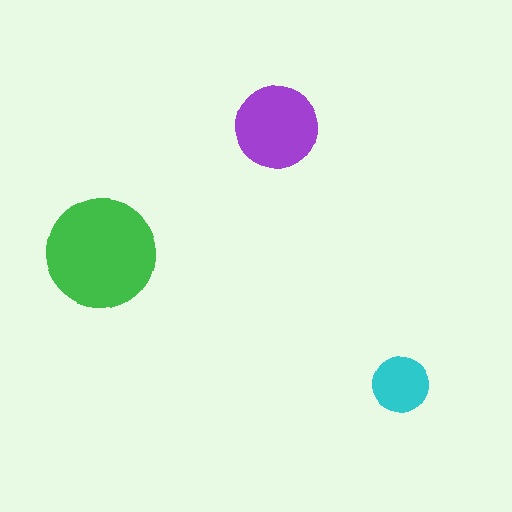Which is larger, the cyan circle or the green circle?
The green one.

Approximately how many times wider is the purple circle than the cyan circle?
About 1.5 times wider.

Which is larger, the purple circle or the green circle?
The green one.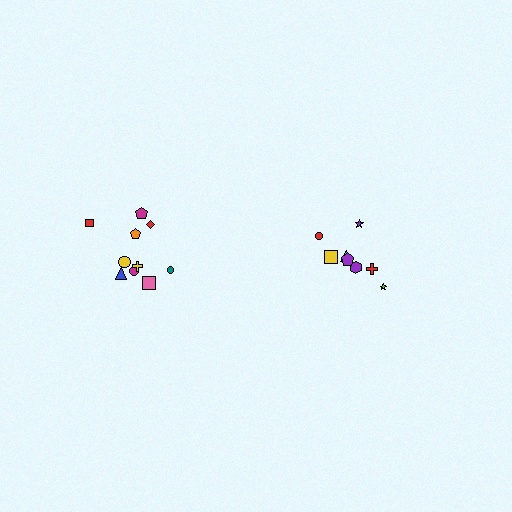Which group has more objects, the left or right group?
The left group.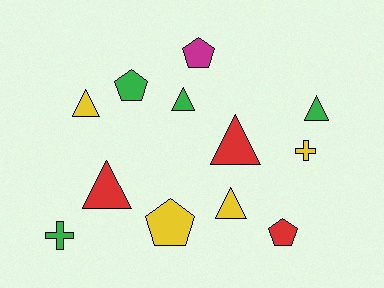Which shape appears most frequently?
Triangle, with 6 objects.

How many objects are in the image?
There are 12 objects.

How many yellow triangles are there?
There are 2 yellow triangles.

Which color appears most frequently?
Yellow, with 4 objects.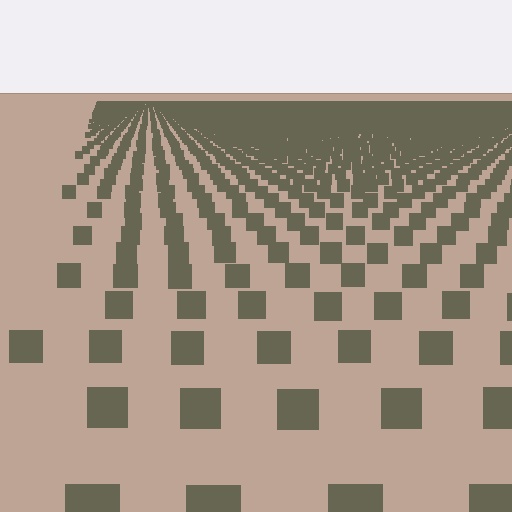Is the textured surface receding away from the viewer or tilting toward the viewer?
The surface is receding away from the viewer. Texture elements get smaller and denser toward the top.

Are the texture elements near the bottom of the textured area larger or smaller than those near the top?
Larger. Near the bottom, elements are closer to the viewer and appear at a bigger on-screen size.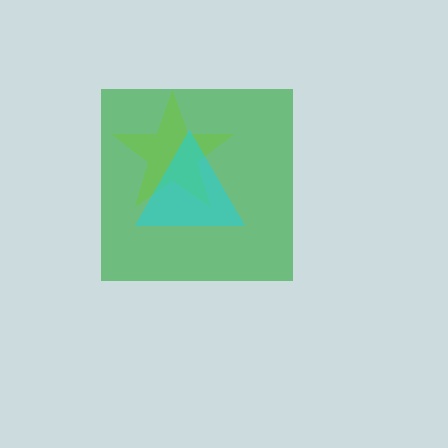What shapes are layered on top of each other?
The layered shapes are: a green square, a lime star, a cyan triangle.